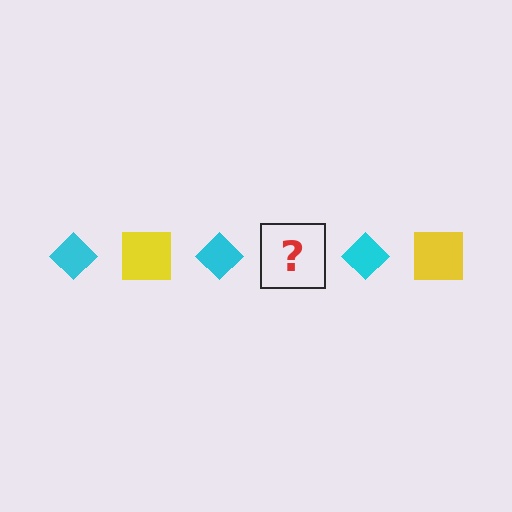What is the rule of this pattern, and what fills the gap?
The rule is that the pattern alternates between cyan diamond and yellow square. The gap should be filled with a yellow square.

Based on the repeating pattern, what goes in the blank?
The blank should be a yellow square.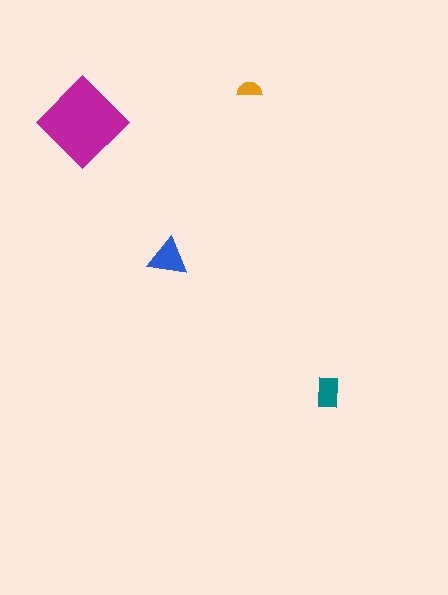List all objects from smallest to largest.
The orange semicircle, the teal rectangle, the blue triangle, the magenta diamond.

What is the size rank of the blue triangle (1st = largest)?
2nd.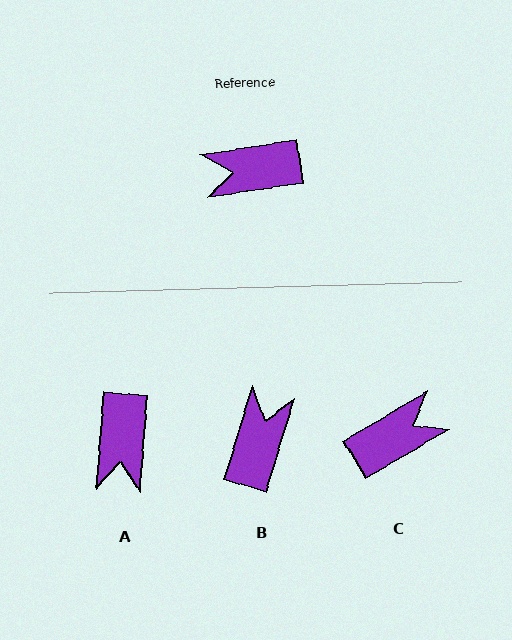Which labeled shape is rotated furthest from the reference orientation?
C, about 158 degrees away.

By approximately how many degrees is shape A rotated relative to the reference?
Approximately 77 degrees counter-clockwise.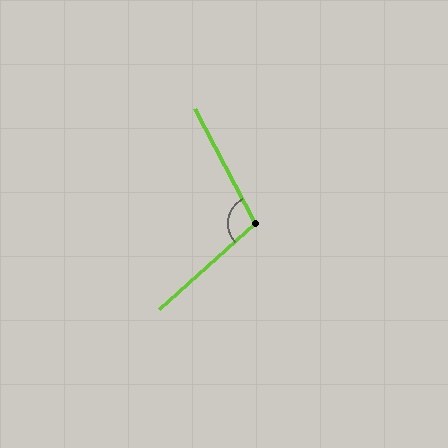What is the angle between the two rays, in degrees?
Approximately 104 degrees.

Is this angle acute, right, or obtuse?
It is obtuse.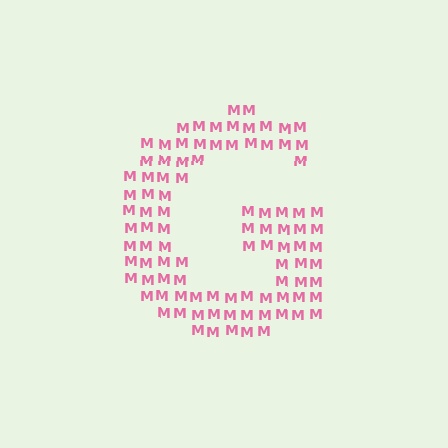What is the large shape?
The large shape is the letter G.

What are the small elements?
The small elements are letter M's.